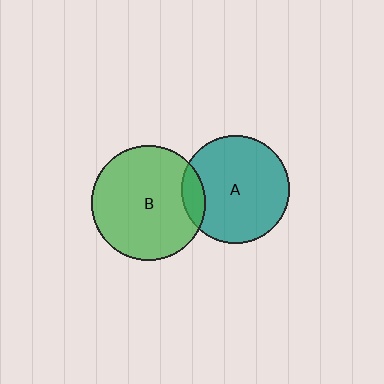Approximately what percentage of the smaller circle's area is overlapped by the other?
Approximately 10%.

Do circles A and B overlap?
Yes.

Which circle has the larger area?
Circle B (green).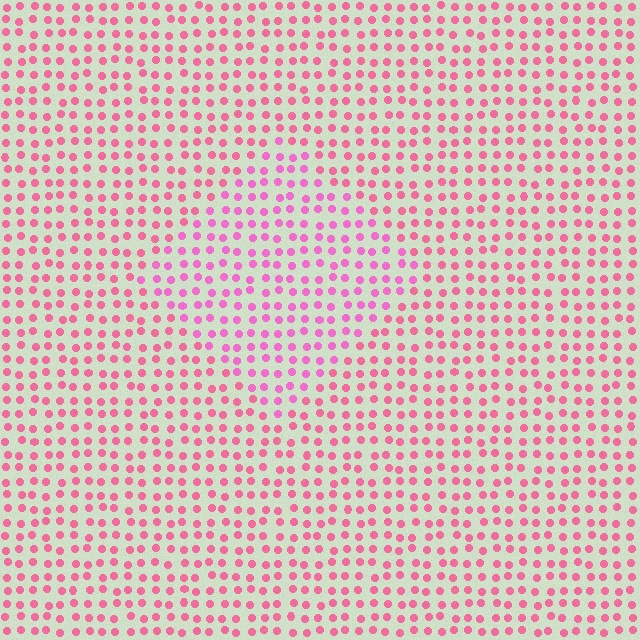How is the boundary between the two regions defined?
The boundary is defined purely by a slight shift in hue (about 22 degrees). Spacing, size, and orientation are identical on both sides.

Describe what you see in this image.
The image is filled with small pink elements in a uniform arrangement. A diamond-shaped region is visible where the elements are tinted to a slightly different hue, forming a subtle color boundary.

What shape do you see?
I see a diamond.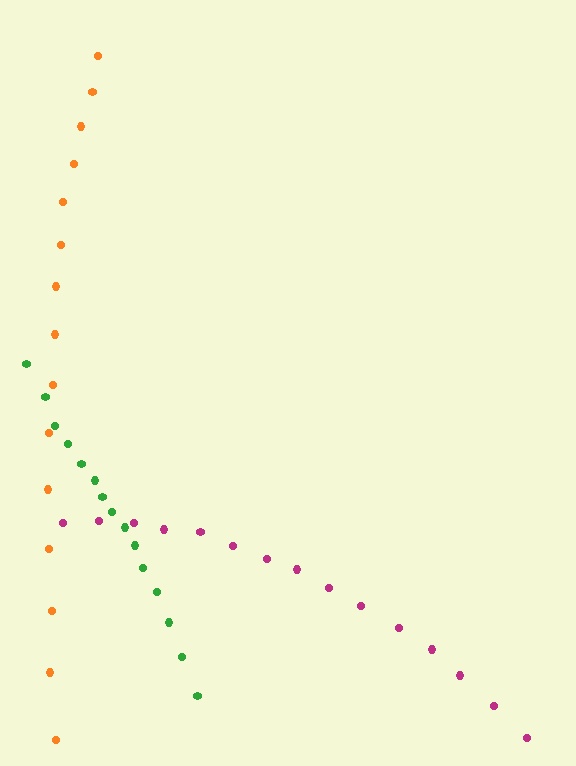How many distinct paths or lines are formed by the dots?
There are 3 distinct paths.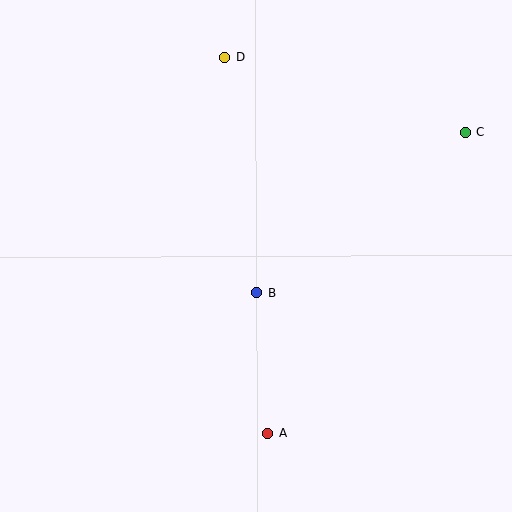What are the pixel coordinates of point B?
Point B is at (257, 293).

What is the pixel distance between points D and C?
The distance between D and C is 252 pixels.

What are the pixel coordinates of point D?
Point D is at (225, 58).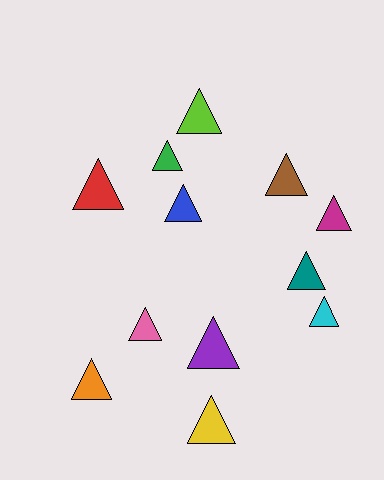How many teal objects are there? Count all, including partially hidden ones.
There is 1 teal object.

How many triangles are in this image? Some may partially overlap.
There are 12 triangles.